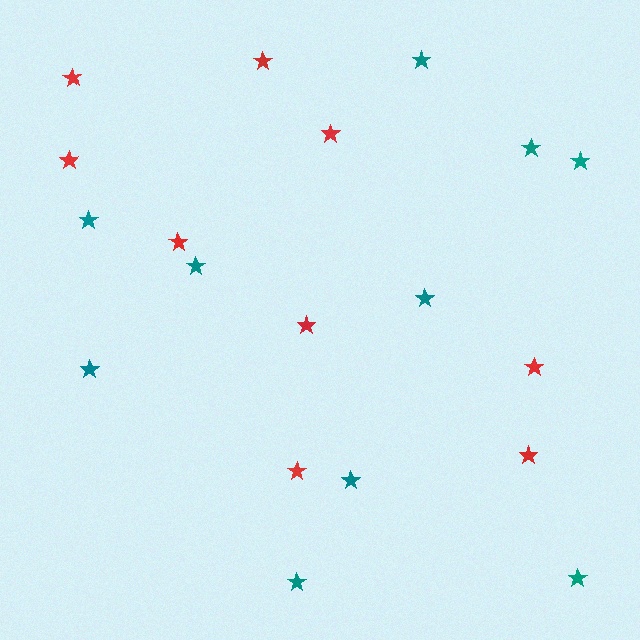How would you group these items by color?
There are 2 groups: one group of teal stars (10) and one group of red stars (9).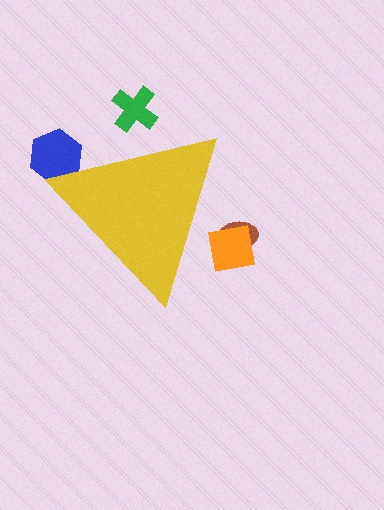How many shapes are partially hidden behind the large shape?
4 shapes are partially hidden.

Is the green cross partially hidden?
Yes, the green cross is partially hidden behind the yellow triangle.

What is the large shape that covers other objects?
A yellow triangle.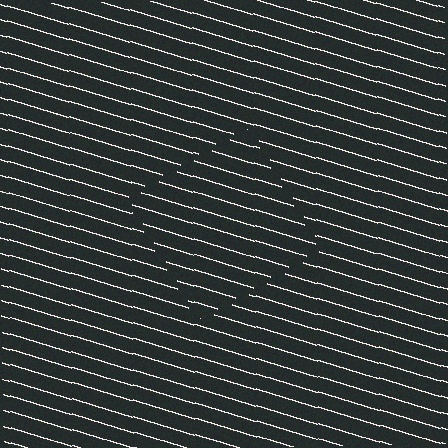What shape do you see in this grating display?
An illusory square. The interior of the shape contains the same grating, shifted by half a period — the contour is defined by the phase discontinuity where line-ends from the inner and outer gratings abut.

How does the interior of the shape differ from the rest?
The interior of the shape contains the same grating, shifted by half a period — the contour is defined by the phase discontinuity where line-ends from the inner and outer gratings abut.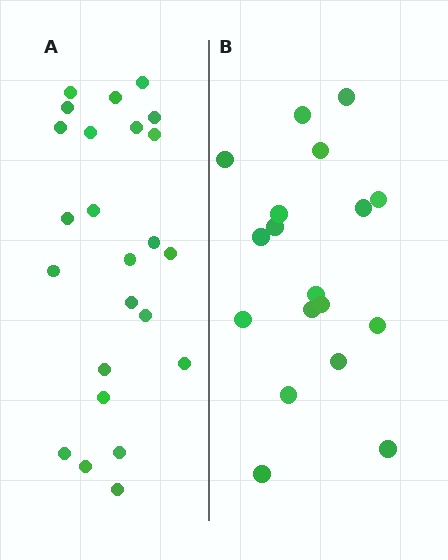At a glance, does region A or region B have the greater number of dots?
Region A (the left region) has more dots.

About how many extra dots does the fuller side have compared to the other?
Region A has about 6 more dots than region B.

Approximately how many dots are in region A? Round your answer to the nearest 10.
About 20 dots. (The exact count is 24, which rounds to 20.)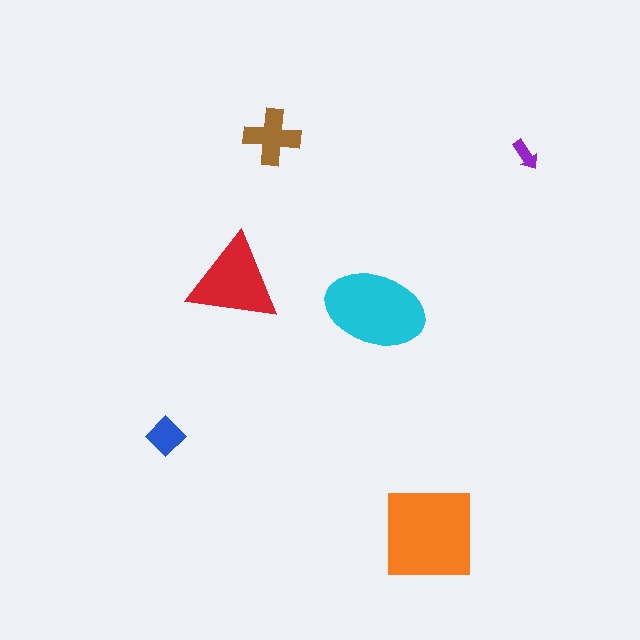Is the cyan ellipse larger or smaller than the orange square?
Smaller.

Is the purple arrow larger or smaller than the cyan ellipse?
Smaller.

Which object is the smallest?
The purple arrow.